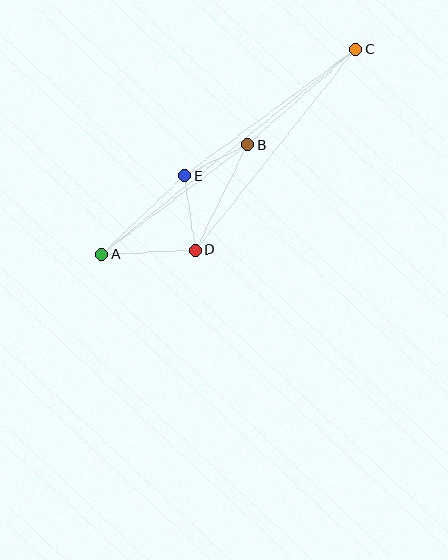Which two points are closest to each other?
Points B and E are closest to each other.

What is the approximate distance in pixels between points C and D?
The distance between C and D is approximately 257 pixels.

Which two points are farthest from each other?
Points A and C are farthest from each other.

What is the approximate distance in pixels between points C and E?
The distance between C and E is approximately 213 pixels.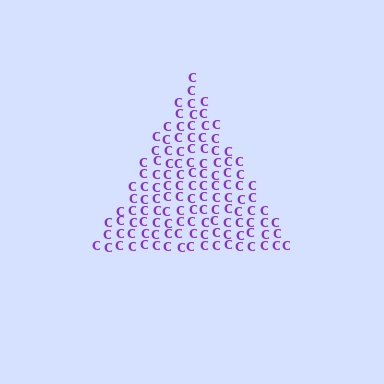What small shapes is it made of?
It is made of small letter C's.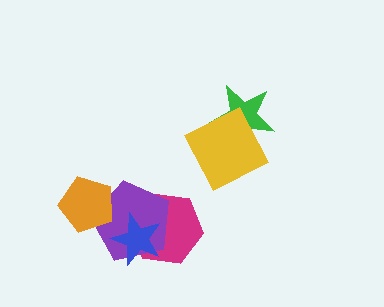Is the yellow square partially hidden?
No, no other shape covers it.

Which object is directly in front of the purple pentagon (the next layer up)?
The blue star is directly in front of the purple pentagon.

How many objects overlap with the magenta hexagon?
2 objects overlap with the magenta hexagon.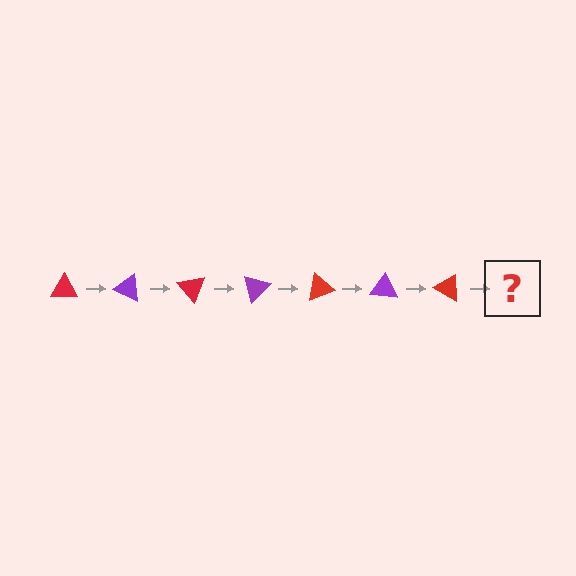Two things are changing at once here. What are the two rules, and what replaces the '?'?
The two rules are that it rotates 25 degrees each step and the color cycles through red and purple. The '?' should be a purple triangle, rotated 175 degrees from the start.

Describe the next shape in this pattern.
It should be a purple triangle, rotated 175 degrees from the start.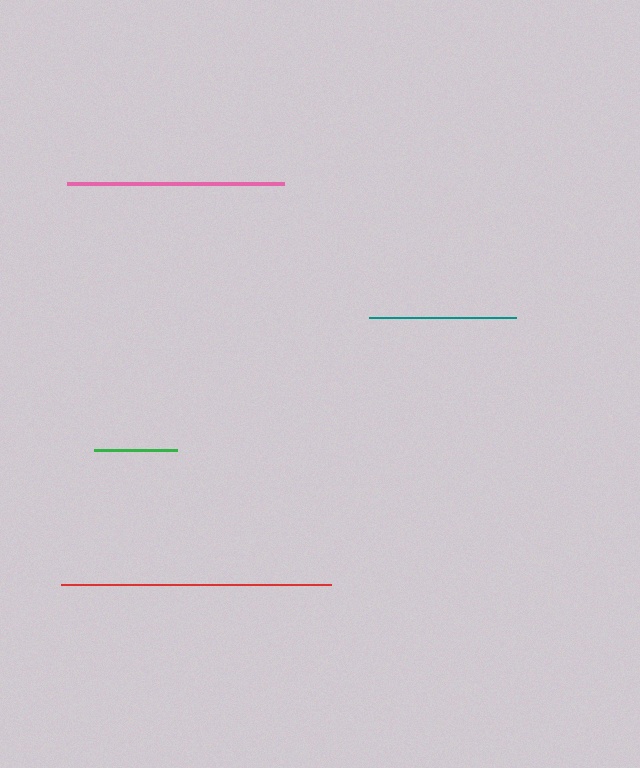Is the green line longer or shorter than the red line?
The red line is longer than the green line.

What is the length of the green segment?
The green segment is approximately 83 pixels long.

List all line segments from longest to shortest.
From longest to shortest: red, pink, teal, green.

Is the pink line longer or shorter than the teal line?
The pink line is longer than the teal line.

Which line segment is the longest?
The red line is the longest at approximately 270 pixels.